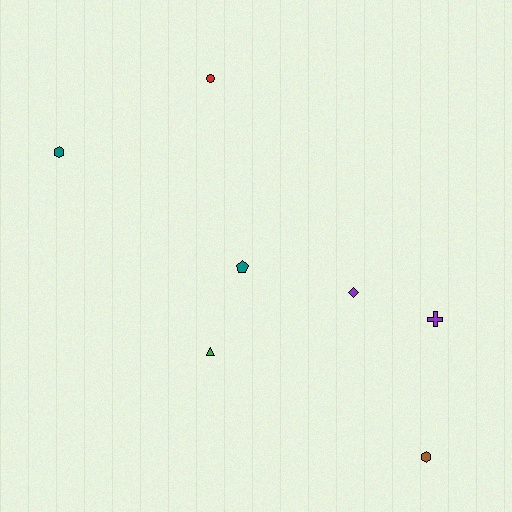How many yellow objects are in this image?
There are no yellow objects.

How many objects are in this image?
There are 7 objects.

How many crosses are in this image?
There is 1 cross.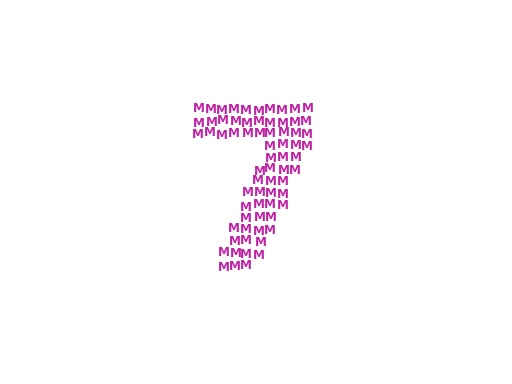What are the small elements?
The small elements are letter M's.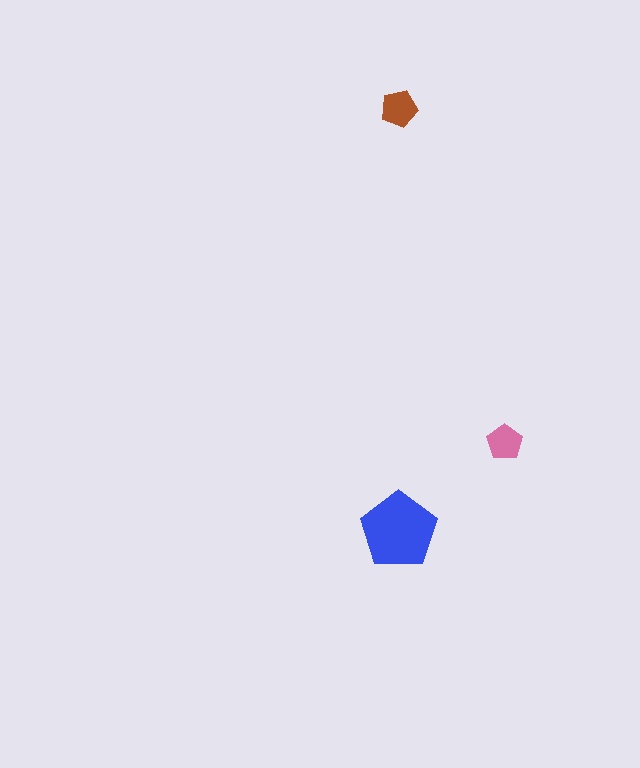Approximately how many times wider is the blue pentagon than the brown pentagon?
About 2 times wider.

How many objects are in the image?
There are 3 objects in the image.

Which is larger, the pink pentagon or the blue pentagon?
The blue one.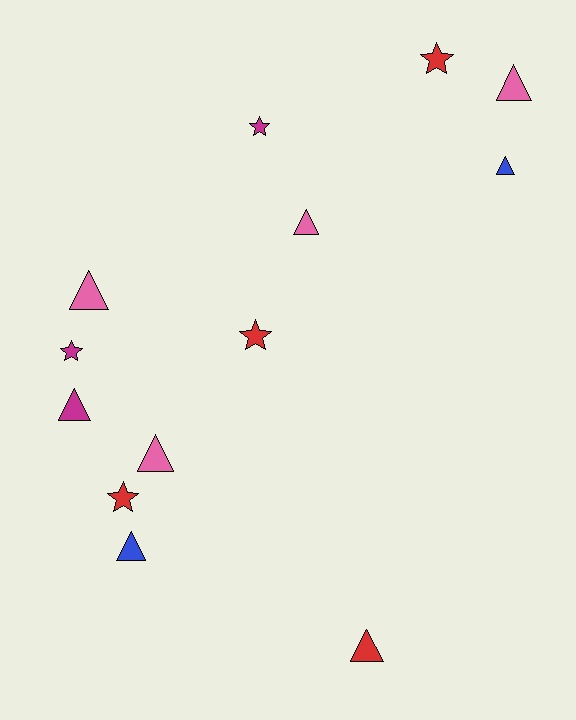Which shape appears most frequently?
Triangle, with 8 objects.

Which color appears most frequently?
Red, with 4 objects.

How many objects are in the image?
There are 13 objects.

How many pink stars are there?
There are no pink stars.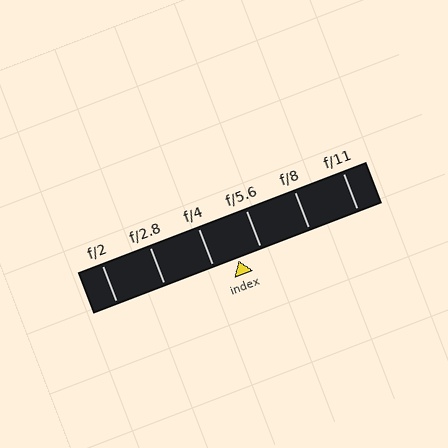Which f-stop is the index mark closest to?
The index mark is closest to f/5.6.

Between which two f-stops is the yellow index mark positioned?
The index mark is between f/4 and f/5.6.